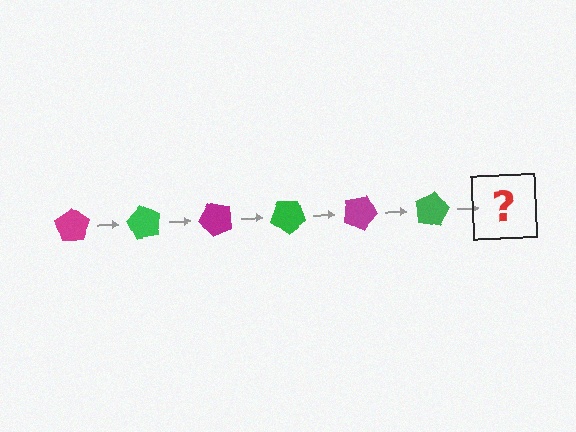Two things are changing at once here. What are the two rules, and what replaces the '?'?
The two rules are that it rotates 60 degrees each step and the color cycles through magenta and green. The '?' should be a magenta pentagon, rotated 360 degrees from the start.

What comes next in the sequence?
The next element should be a magenta pentagon, rotated 360 degrees from the start.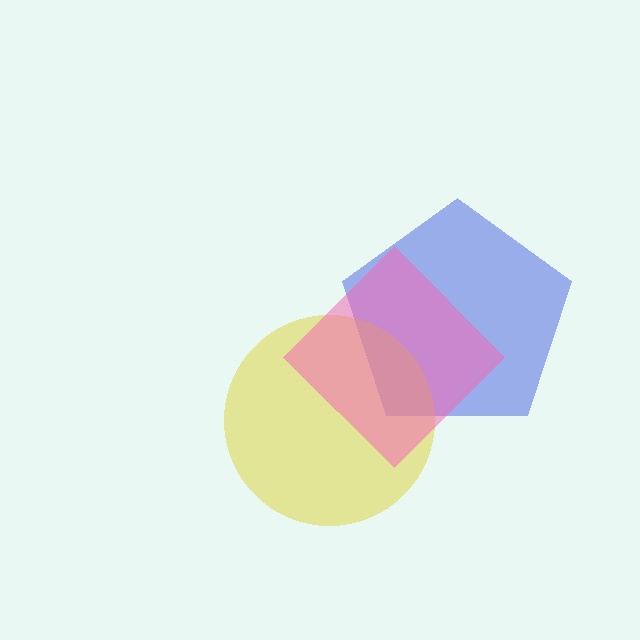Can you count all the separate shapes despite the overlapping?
Yes, there are 3 separate shapes.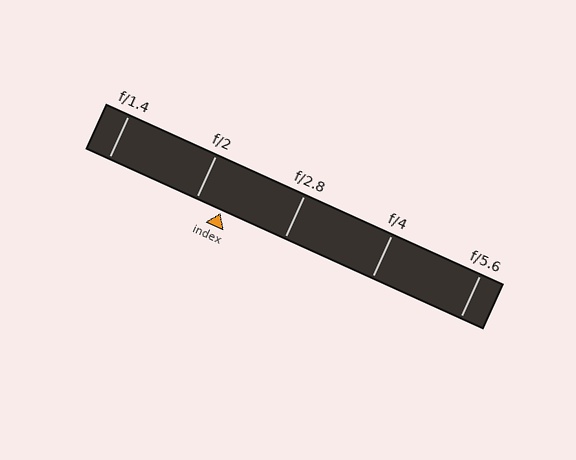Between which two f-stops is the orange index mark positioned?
The index mark is between f/2 and f/2.8.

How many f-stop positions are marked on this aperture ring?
There are 5 f-stop positions marked.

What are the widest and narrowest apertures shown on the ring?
The widest aperture shown is f/1.4 and the narrowest is f/5.6.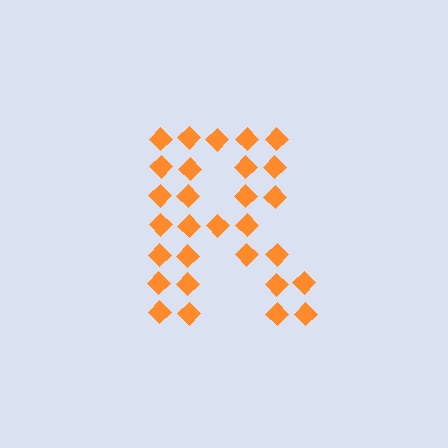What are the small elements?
The small elements are diamonds.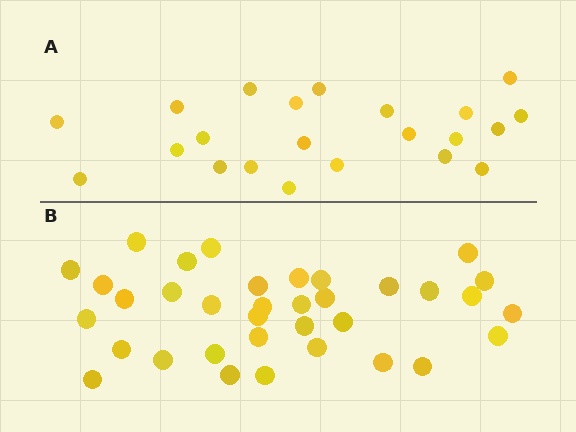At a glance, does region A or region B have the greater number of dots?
Region B (the bottom region) has more dots.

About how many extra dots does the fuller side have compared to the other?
Region B has approximately 15 more dots than region A.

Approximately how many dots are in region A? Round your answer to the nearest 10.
About 20 dots. (The exact count is 22, which rounds to 20.)